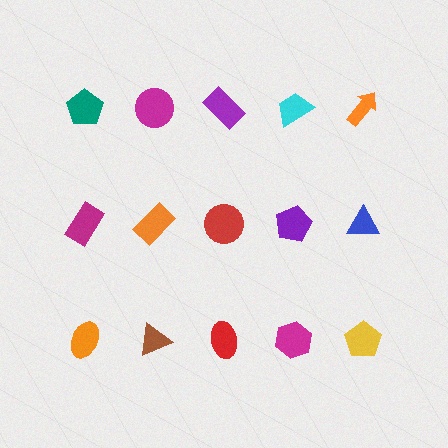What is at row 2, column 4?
A purple pentagon.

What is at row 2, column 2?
An orange rectangle.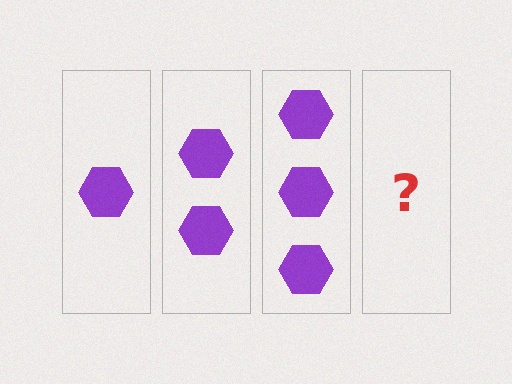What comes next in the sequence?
The next element should be 4 hexagons.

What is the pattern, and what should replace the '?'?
The pattern is that each step adds one more hexagon. The '?' should be 4 hexagons.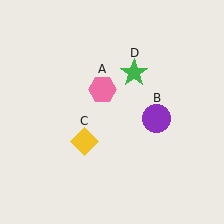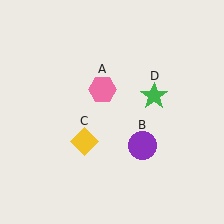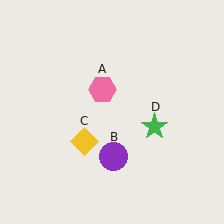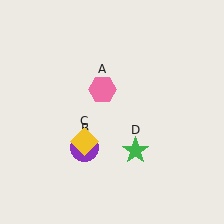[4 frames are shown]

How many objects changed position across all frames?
2 objects changed position: purple circle (object B), green star (object D).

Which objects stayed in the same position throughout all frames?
Pink hexagon (object A) and yellow diamond (object C) remained stationary.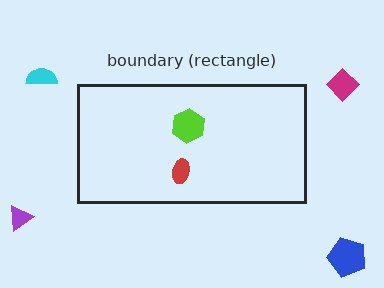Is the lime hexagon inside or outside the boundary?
Inside.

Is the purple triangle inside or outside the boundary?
Outside.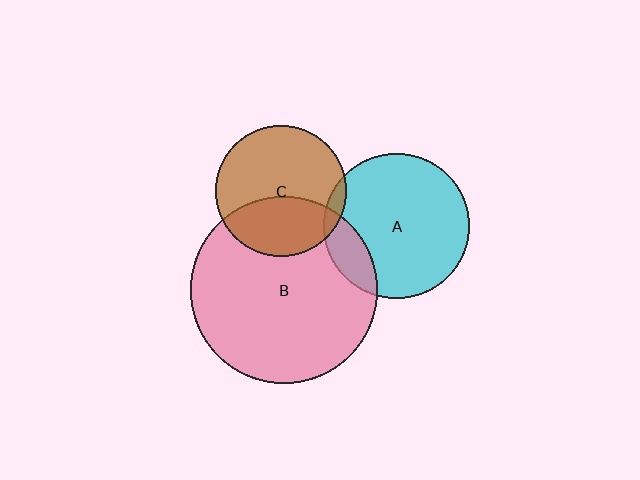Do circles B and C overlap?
Yes.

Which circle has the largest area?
Circle B (pink).